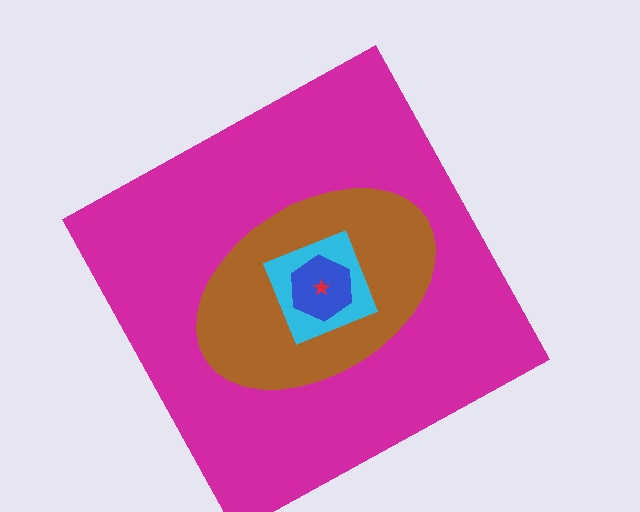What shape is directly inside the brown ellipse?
The cyan diamond.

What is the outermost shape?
The magenta square.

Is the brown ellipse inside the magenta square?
Yes.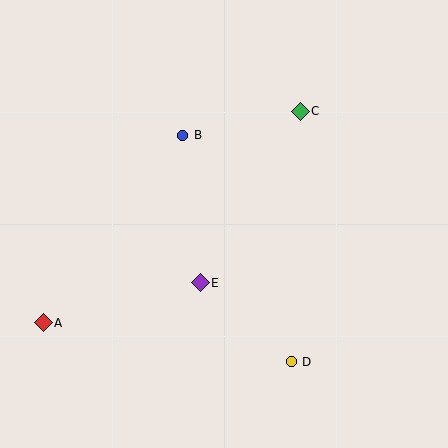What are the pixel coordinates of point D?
Point D is at (291, 362).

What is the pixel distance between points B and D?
The distance between B and D is 251 pixels.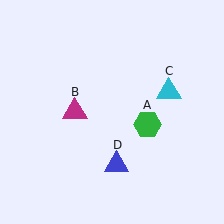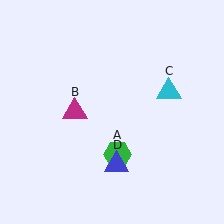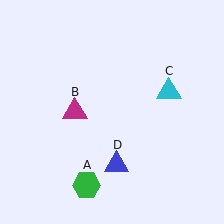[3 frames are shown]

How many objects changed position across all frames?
1 object changed position: green hexagon (object A).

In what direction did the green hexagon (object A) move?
The green hexagon (object A) moved down and to the left.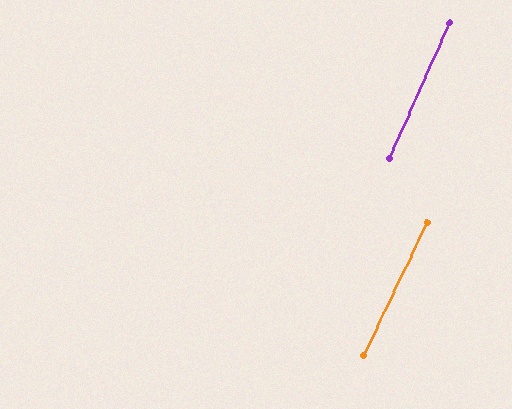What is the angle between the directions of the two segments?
Approximately 2 degrees.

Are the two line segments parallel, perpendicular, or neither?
Parallel — their directions differ by only 1.5°.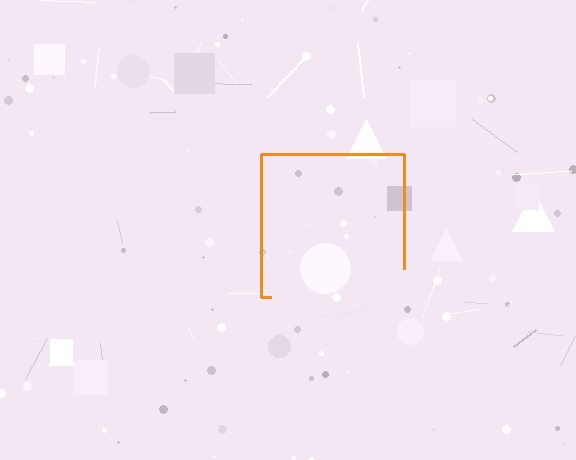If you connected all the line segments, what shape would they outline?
They would outline a square.